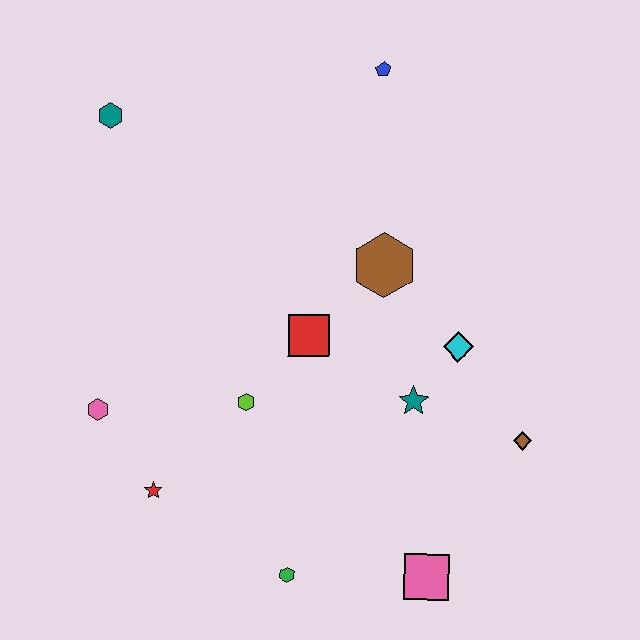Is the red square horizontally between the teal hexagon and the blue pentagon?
Yes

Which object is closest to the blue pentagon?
The brown hexagon is closest to the blue pentagon.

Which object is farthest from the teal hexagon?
The pink square is farthest from the teal hexagon.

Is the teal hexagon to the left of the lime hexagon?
Yes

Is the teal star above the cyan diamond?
No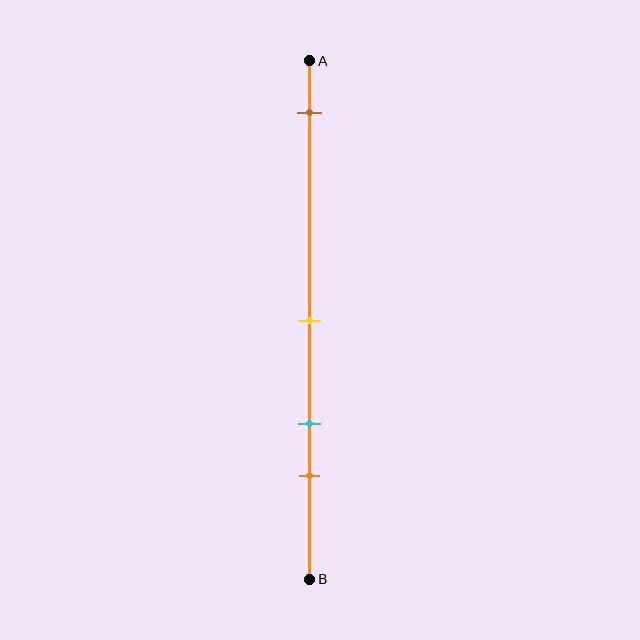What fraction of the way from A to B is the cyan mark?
The cyan mark is approximately 70% (0.7) of the way from A to B.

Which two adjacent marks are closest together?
The cyan and orange marks are the closest adjacent pair.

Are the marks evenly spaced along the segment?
No, the marks are not evenly spaced.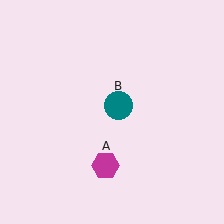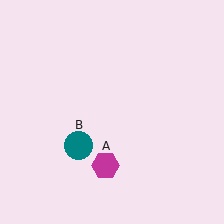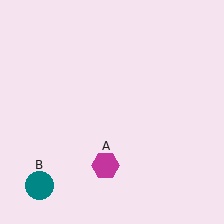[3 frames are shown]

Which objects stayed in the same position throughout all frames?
Magenta hexagon (object A) remained stationary.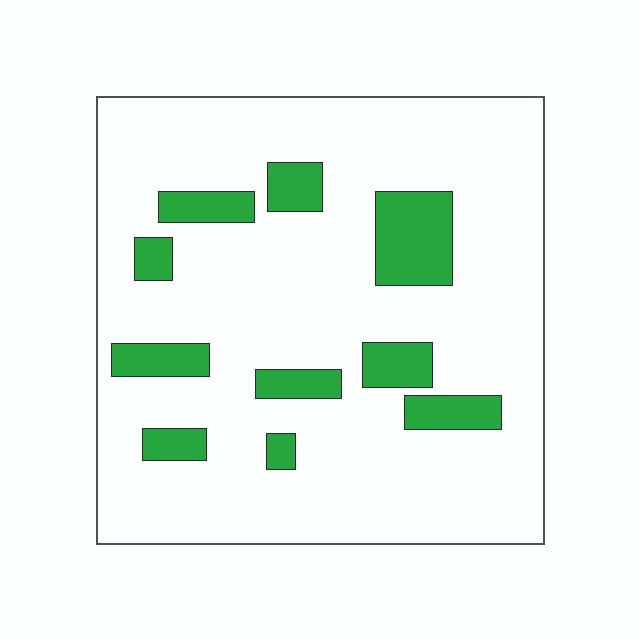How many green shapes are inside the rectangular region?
10.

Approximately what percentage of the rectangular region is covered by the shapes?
Approximately 15%.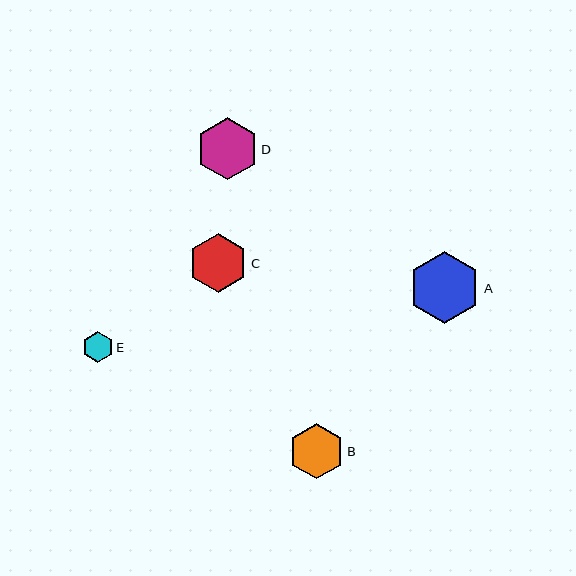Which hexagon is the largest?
Hexagon A is the largest with a size of approximately 72 pixels.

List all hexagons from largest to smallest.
From largest to smallest: A, D, C, B, E.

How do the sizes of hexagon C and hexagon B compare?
Hexagon C and hexagon B are approximately the same size.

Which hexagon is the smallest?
Hexagon E is the smallest with a size of approximately 31 pixels.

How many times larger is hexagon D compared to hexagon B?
Hexagon D is approximately 1.1 times the size of hexagon B.